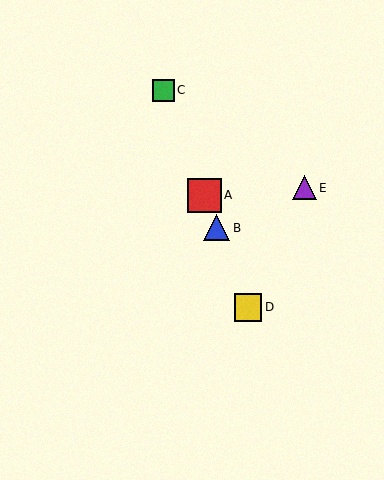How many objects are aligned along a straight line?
4 objects (A, B, C, D) are aligned along a straight line.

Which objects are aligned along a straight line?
Objects A, B, C, D are aligned along a straight line.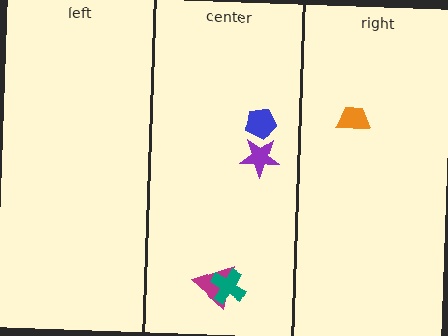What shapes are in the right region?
The orange trapezoid.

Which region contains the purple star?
The center region.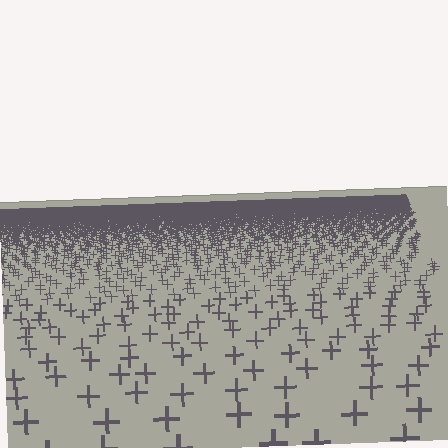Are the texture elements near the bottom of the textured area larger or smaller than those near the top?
Larger. Near the bottom, elements are closer to the viewer and appear at a bigger on-screen size.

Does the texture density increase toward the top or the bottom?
Density increases toward the top.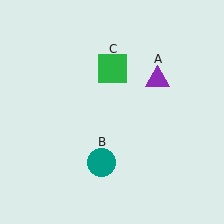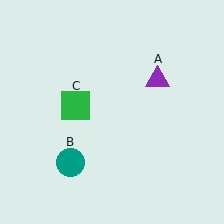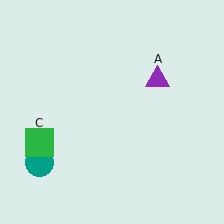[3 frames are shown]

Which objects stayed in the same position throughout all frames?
Purple triangle (object A) remained stationary.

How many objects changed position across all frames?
2 objects changed position: teal circle (object B), green square (object C).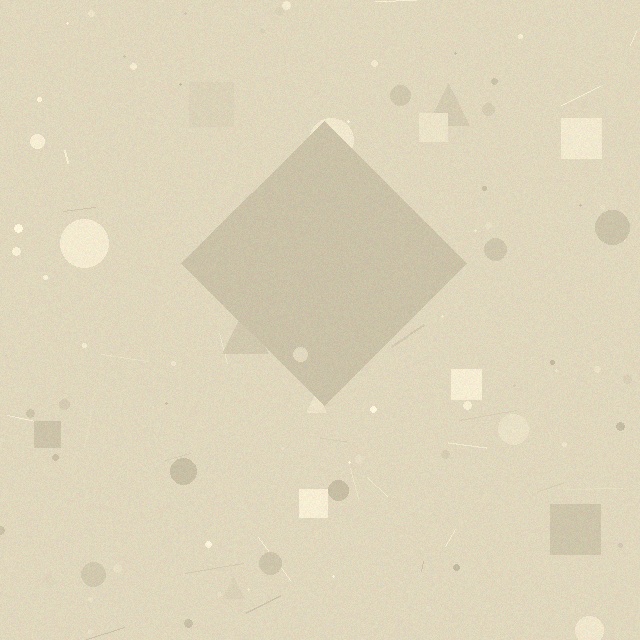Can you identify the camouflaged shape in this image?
The camouflaged shape is a diamond.